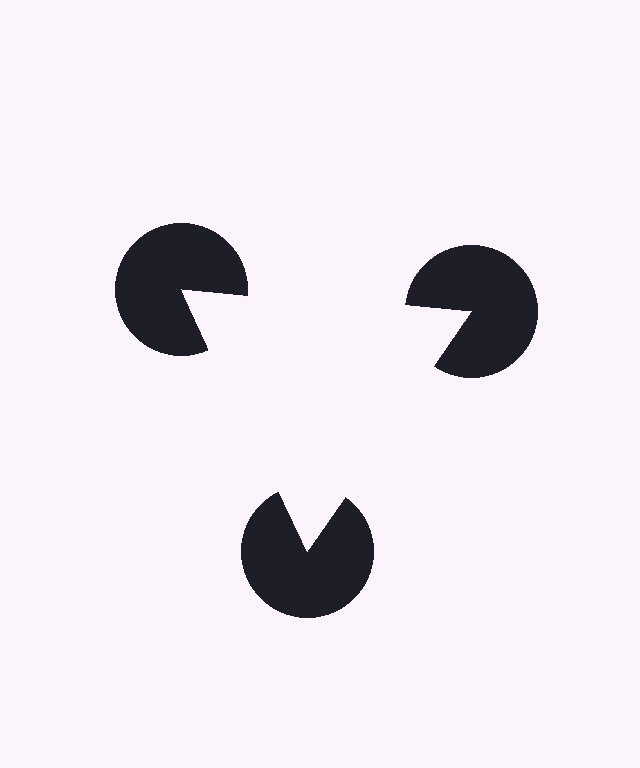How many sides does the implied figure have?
3 sides.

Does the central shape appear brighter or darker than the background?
It typically appears slightly brighter than the background, even though no actual brightness change is drawn.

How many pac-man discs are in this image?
There are 3 — one at each vertex of the illusory triangle.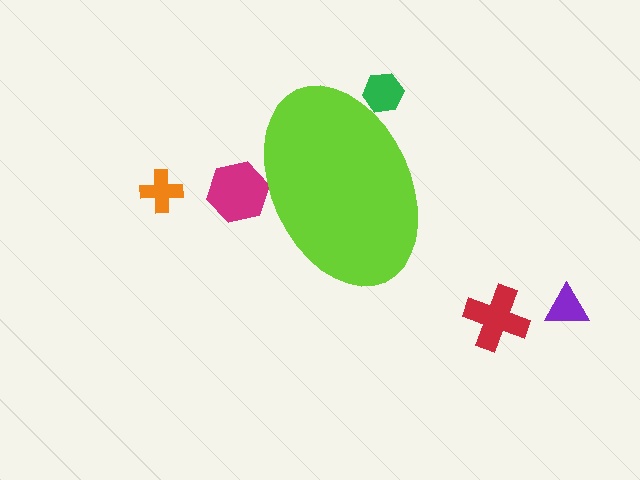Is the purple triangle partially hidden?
No, the purple triangle is fully visible.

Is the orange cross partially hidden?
No, the orange cross is fully visible.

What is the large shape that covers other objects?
A lime ellipse.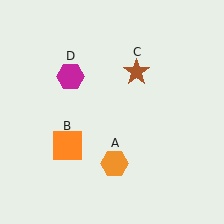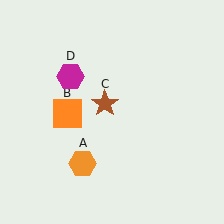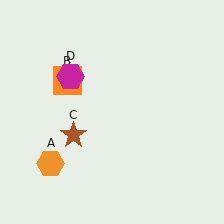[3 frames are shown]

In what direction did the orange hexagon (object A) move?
The orange hexagon (object A) moved left.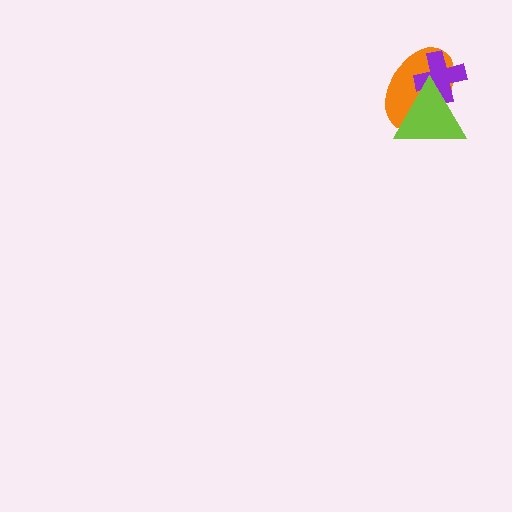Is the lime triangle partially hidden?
No, no other shape covers it.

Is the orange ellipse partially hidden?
Yes, it is partially covered by another shape.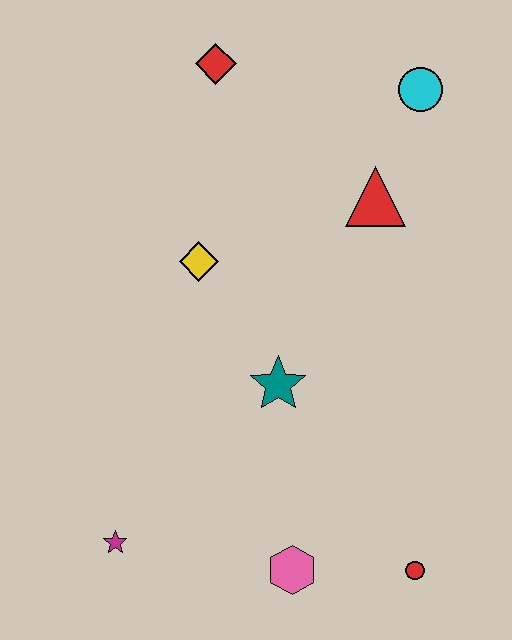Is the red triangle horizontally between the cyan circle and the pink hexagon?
Yes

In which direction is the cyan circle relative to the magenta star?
The cyan circle is above the magenta star.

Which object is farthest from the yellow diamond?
The red circle is farthest from the yellow diamond.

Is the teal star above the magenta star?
Yes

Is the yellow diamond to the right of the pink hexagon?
No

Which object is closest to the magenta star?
The pink hexagon is closest to the magenta star.